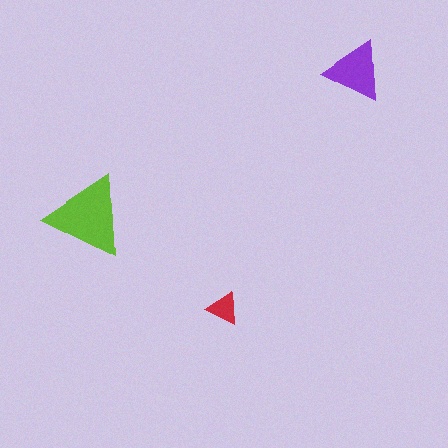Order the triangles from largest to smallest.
the lime one, the purple one, the red one.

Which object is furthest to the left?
The lime triangle is leftmost.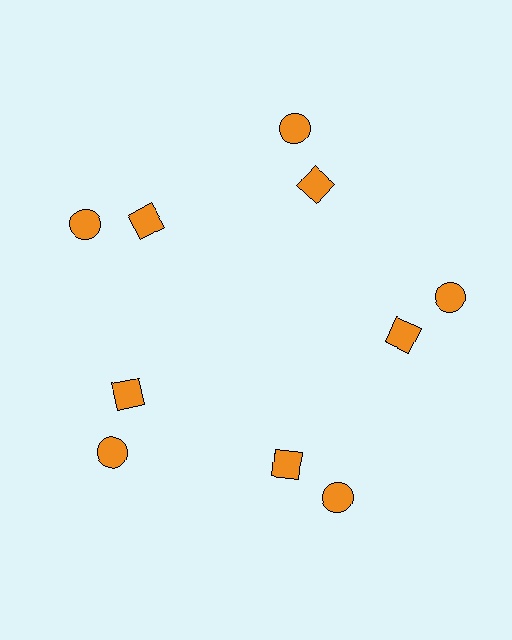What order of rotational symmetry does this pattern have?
This pattern has 5-fold rotational symmetry.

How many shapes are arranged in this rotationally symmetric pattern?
There are 10 shapes, arranged in 5 groups of 2.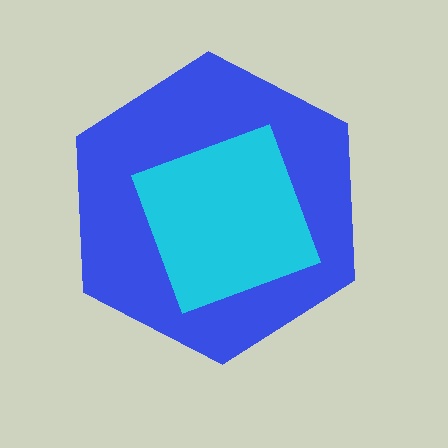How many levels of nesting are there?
2.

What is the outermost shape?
The blue hexagon.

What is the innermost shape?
The cyan diamond.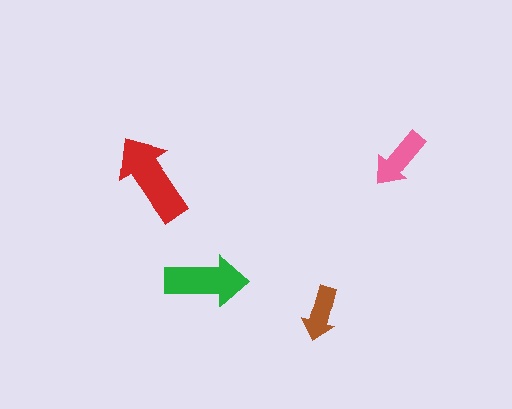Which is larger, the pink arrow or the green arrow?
The green one.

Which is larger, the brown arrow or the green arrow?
The green one.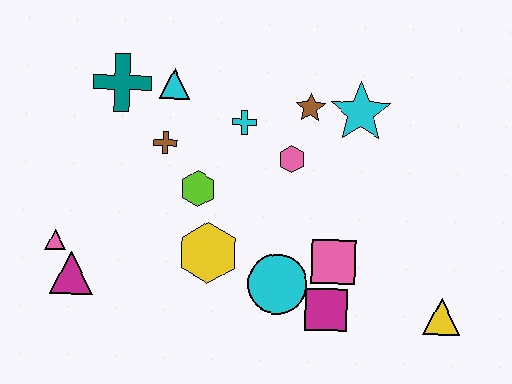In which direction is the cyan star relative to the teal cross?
The cyan star is to the right of the teal cross.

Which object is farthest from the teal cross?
The yellow triangle is farthest from the teal cross.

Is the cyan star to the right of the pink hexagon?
Yes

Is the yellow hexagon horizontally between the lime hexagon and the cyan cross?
Yes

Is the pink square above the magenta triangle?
Yes